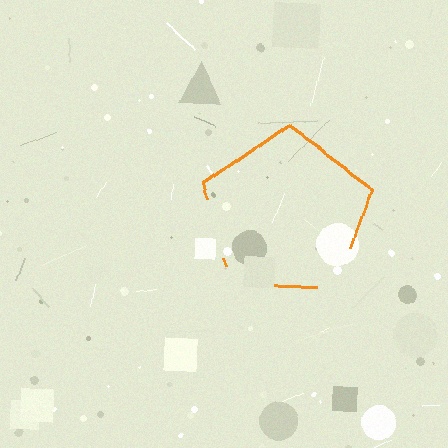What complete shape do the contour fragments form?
The contour fragments form a pentagon.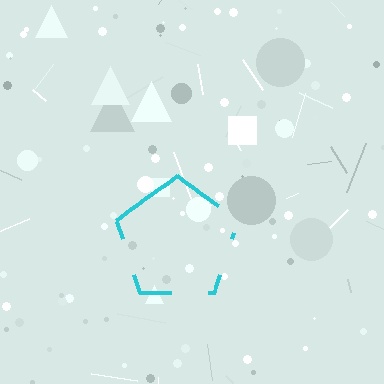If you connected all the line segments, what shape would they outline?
They would outline a pentagon.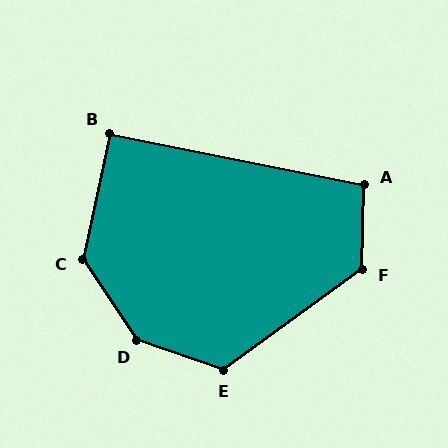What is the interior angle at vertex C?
Approximately 134 degrees (obtuse).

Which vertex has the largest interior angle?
D, at approximately 142 degrees.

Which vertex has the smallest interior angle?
B, at approximately 91 degrees.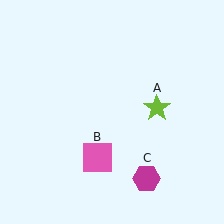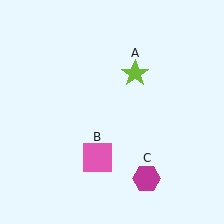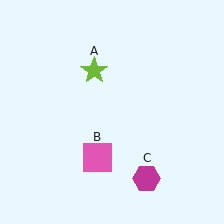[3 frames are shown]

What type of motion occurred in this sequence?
The lime star (object A) rotated counterclockwise around the center of the scene.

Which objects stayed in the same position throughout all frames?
Pink square (object B) and magenta hexagon (object C) remained stationary.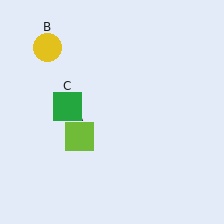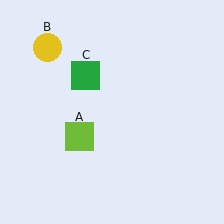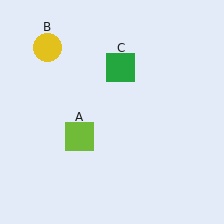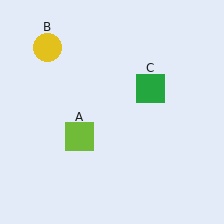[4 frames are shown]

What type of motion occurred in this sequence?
The green square (object C) rotated clockwise around the center of the scene.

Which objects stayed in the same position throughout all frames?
Lime square (object A) and yellow circle (object B) remained stationary.